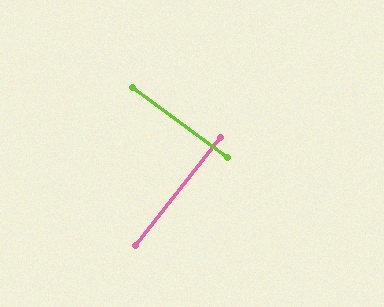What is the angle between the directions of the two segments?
Approximately 88 degrees.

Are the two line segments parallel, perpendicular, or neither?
Perpendicular — they meet at approximately 88°.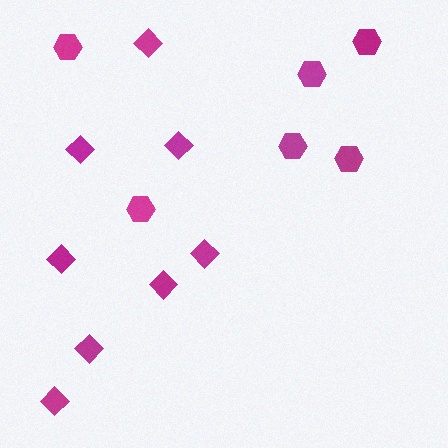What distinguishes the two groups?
There are 2 groups: one group of diamonds (8) and one group of hexagons (6).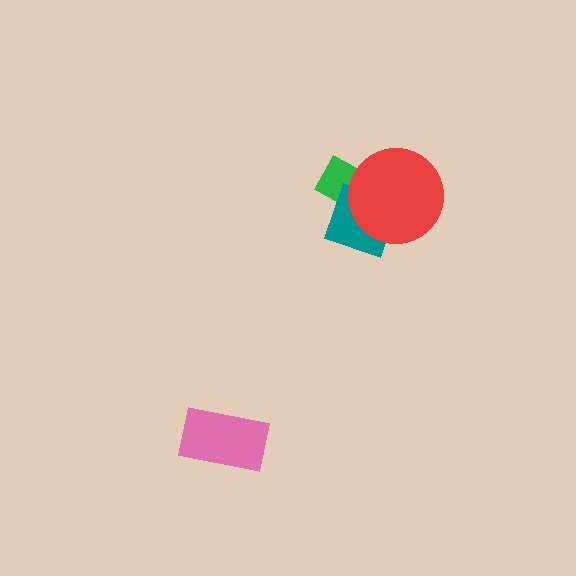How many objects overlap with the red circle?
2 objects overlap with the red circle.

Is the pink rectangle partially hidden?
No, no other shape covers it.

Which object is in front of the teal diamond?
The red circle is in front of the teal diamond.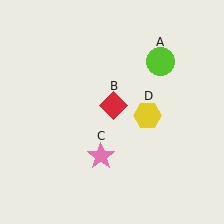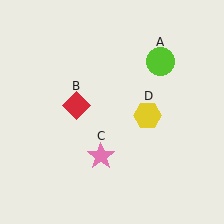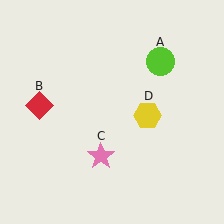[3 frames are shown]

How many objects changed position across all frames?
1 object changed position: red diamond (object B).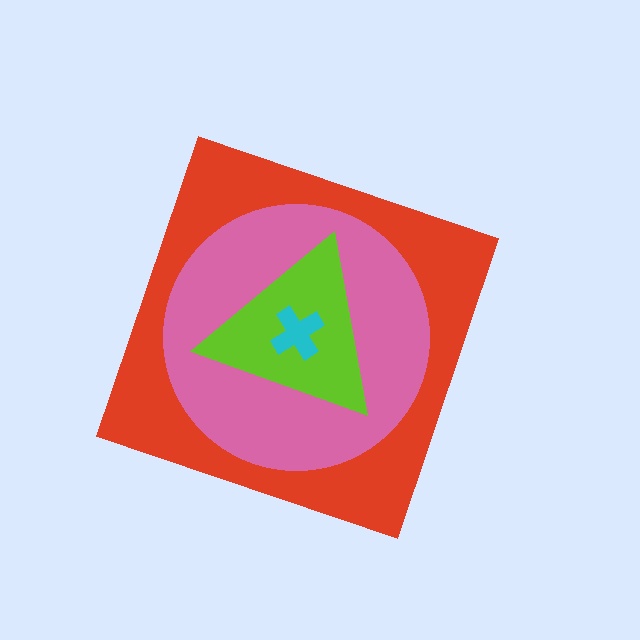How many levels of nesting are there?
4.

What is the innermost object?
The cyan cross.